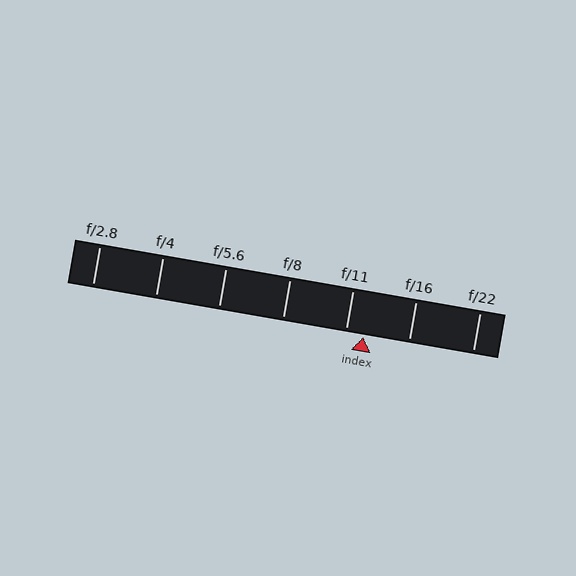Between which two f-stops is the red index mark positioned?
The index mark is between f/11 and f/16.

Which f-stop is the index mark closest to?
The index mark is closest to f/11.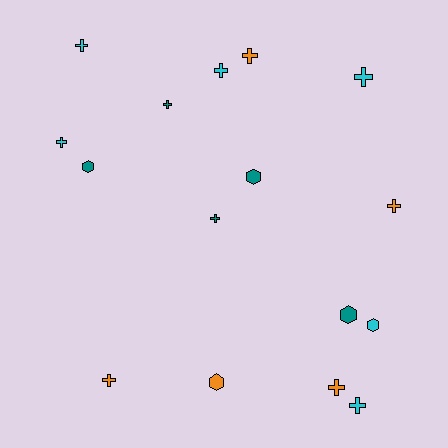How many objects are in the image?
There are 16 objects.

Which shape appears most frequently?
Cross, with 11 objects.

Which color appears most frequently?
Cyan, with 6 objects.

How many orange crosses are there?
There are 4 orange crosses.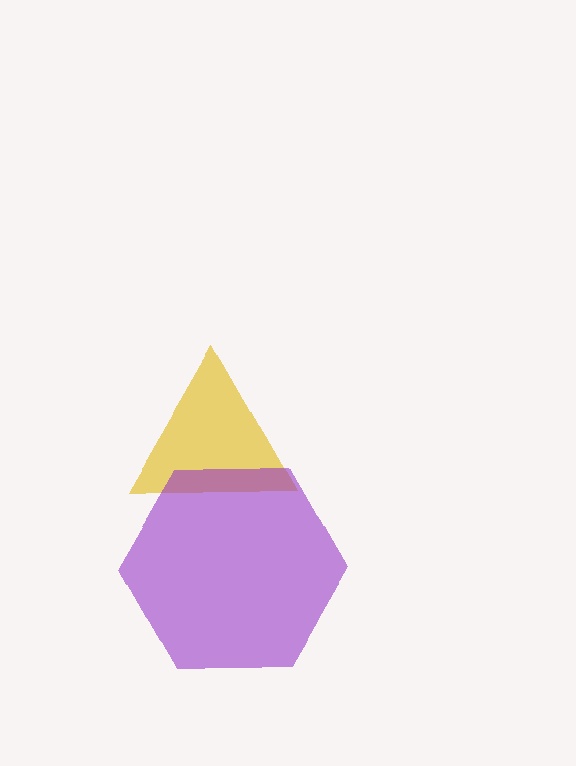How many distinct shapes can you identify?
There are 2 distinct shapes: a yellow triangle, a purple hexagon.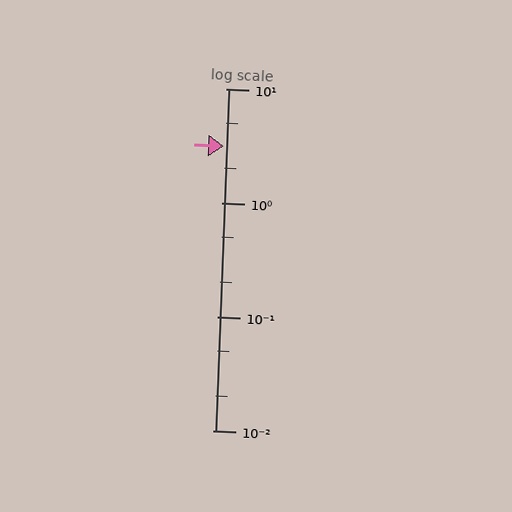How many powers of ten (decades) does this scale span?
The scale spans 3 decades, from 0.01 to 10.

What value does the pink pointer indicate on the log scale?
The pointer indicates approximately 3.1.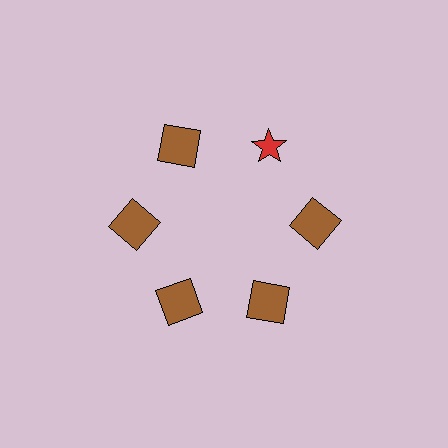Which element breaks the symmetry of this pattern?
The red star at roughly the 1 o'clock position breaks the symmetry. All other shapes are brown squares.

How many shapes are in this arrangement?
There are 6 shapes arranged in a ring pattern.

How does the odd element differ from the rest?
It differs in both color (red instead of brown) and shape (star instead of square).